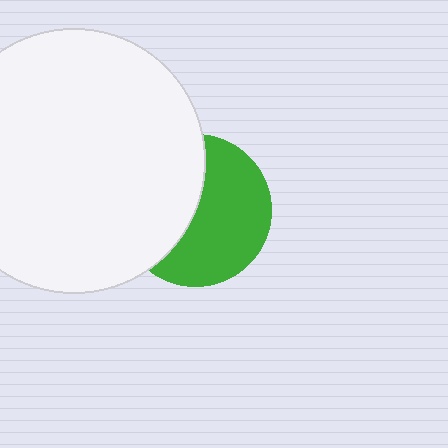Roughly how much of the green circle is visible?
About half of it is visible (roughly 55%).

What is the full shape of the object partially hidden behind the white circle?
The partially hidden object is a green circle.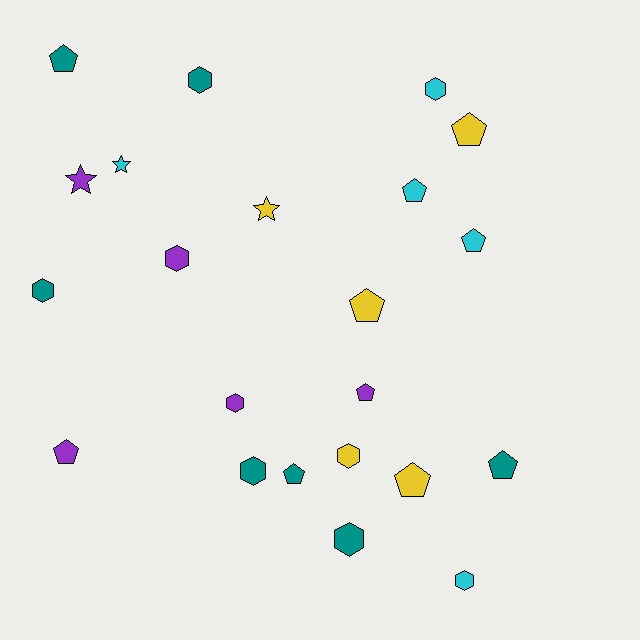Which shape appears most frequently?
Pentagon, with 10 objects.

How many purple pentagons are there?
There are 2 purple pentagons.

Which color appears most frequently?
Teal, with 7 objects.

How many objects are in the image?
There are 22 objects.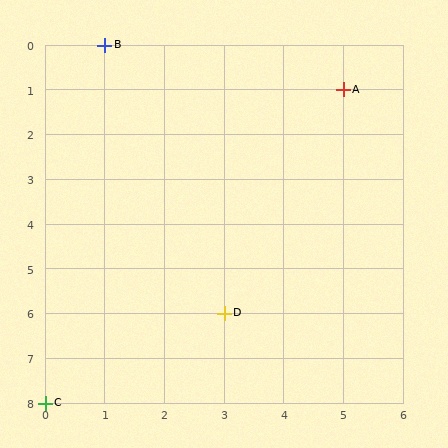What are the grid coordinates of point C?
Point C is at grid coordinates (0, 8).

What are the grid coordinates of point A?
Point A is at grid coordinates (5, 1).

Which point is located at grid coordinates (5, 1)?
Point A is at (5, 1).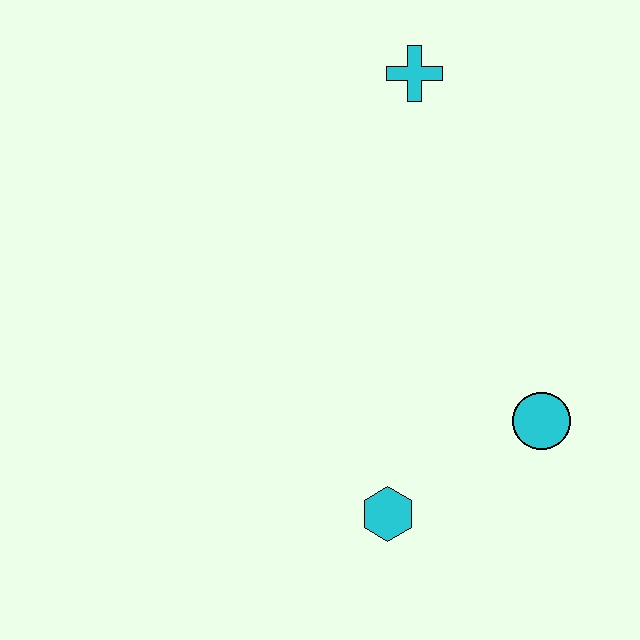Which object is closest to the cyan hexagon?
The cyan circle is closest to the cyan hexagon.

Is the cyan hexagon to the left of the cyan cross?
Yes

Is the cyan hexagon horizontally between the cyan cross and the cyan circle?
No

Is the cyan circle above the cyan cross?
No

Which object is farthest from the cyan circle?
The cyan cross is farthest from the cyan circle.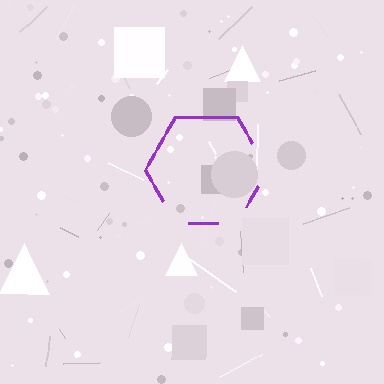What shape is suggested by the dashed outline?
The dashed outline suggests a hexagon.